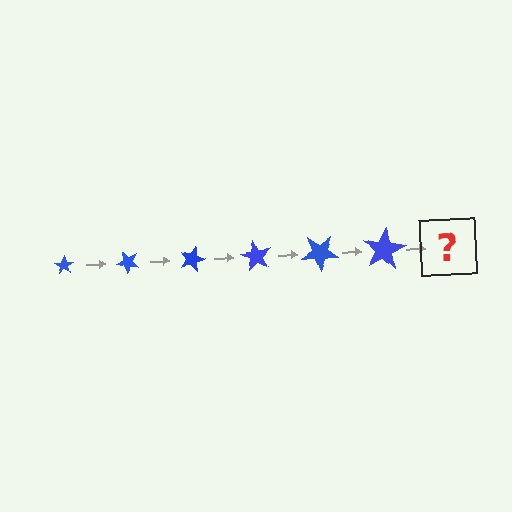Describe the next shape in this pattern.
It should be a star, larger than the previous one and rotated 270 degrees from the start.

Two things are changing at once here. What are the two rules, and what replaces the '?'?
The two rules are that the star grows larger each step and it rotates 45 degrees each step. The '?' should be a star, larger than the previous one and rotated 270 degrees from the start.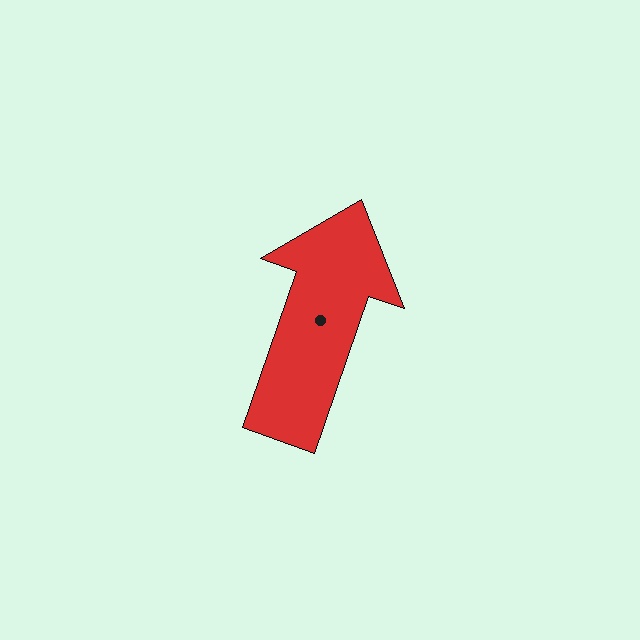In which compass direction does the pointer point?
North.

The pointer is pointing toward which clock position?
Roughly 1 o'clock.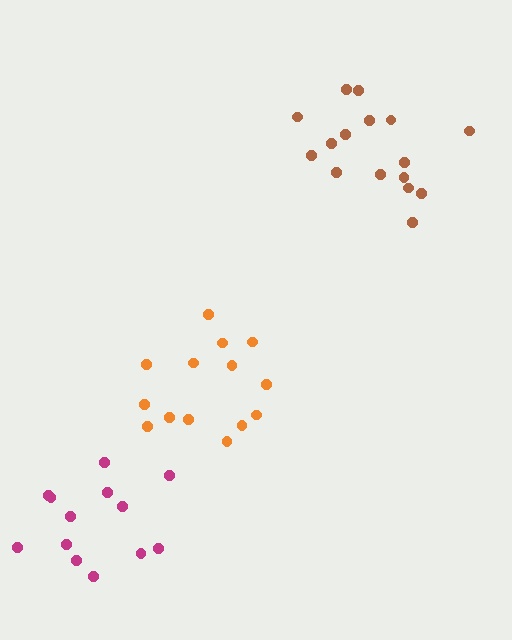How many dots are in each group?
Group 1: 14 dots, Group 2: 13 dots, Group 3: 16 dots (43 total).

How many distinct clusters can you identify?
There are 3 distinct clusters.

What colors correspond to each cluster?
The clusters are colored: orange, magenta, brown.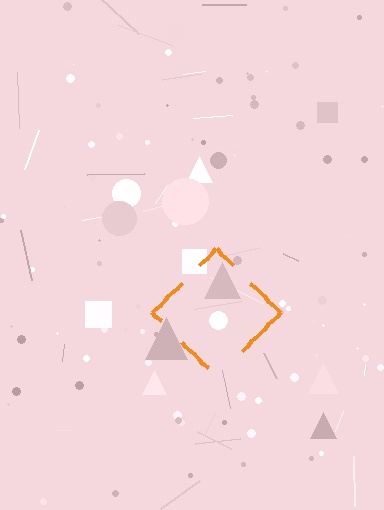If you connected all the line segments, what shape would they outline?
They would outline a diamond.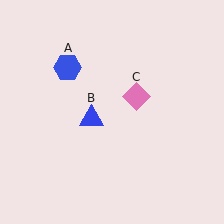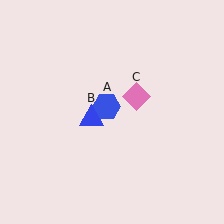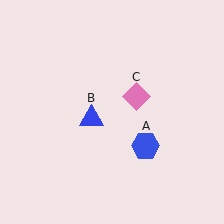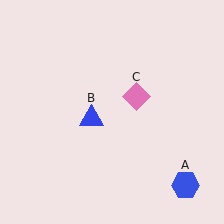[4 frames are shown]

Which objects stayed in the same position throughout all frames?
Blue triangle (object B) and pink diamond (object C) remained stationary.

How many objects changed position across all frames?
1 object changed position: blue hexagon (object A).